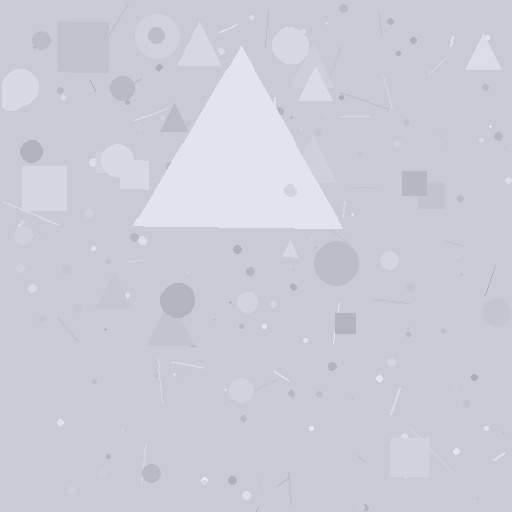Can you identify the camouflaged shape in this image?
The camouflaged shape is a triangle.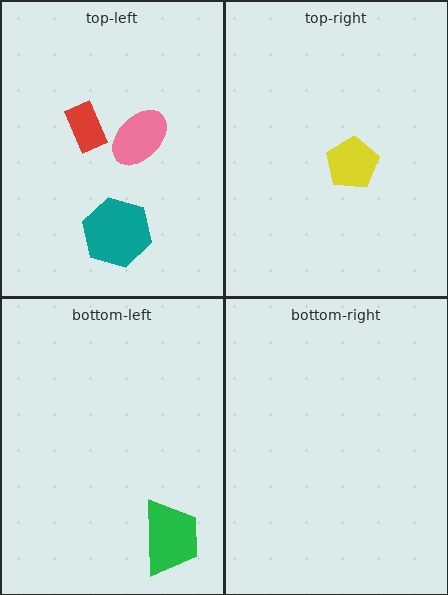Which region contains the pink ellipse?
The top-left region.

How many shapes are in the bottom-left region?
1.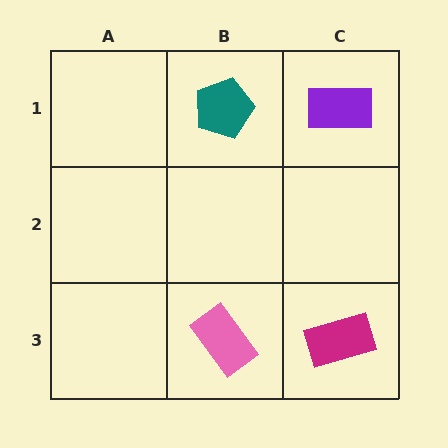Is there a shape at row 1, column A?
No, that cell is empty.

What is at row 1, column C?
A purple rectangle.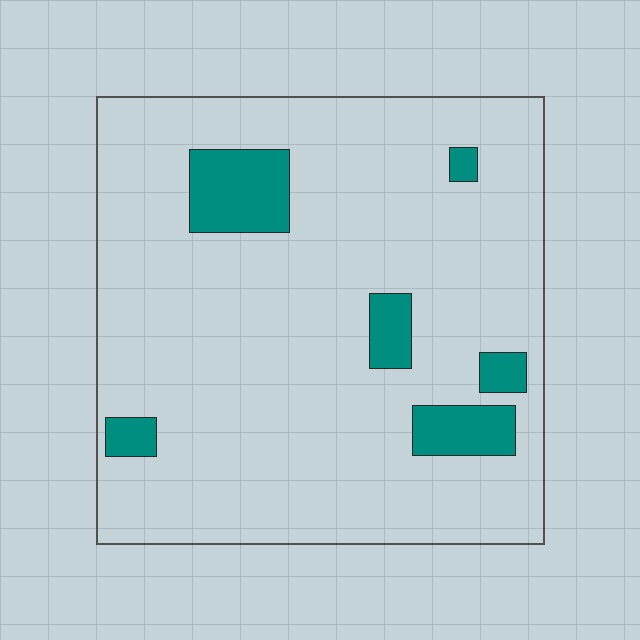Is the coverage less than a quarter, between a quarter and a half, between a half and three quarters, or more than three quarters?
Less than a quarter.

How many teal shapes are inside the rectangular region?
6.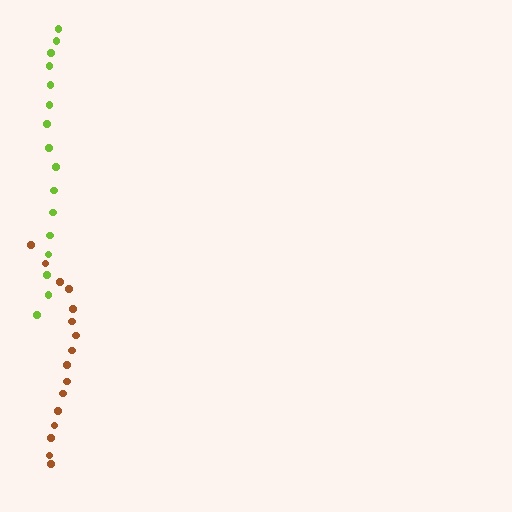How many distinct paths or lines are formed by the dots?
There are 2 distinct paths.